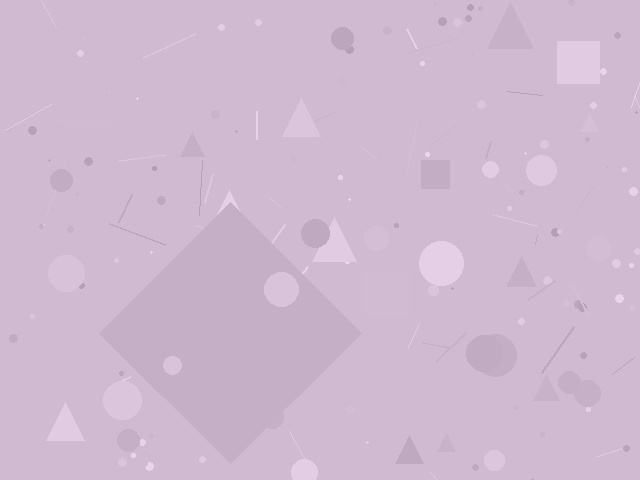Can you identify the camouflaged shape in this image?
The camouflaged shape is a diamond.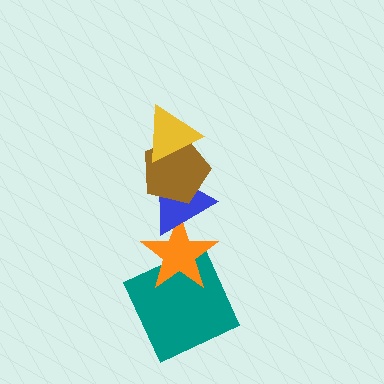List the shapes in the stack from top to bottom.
From top to bottom: the yellow triangle, the brown pentagon, the blue triangle, the orange star, the teal square.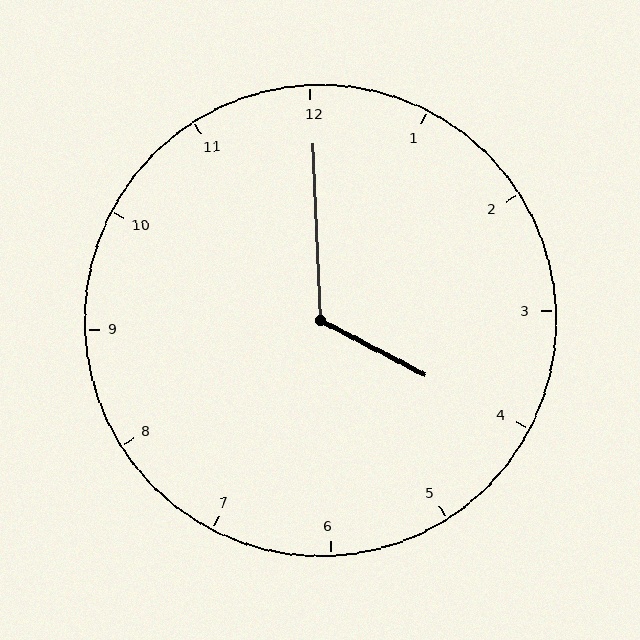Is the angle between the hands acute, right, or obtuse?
It is obtuse.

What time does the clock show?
4:00.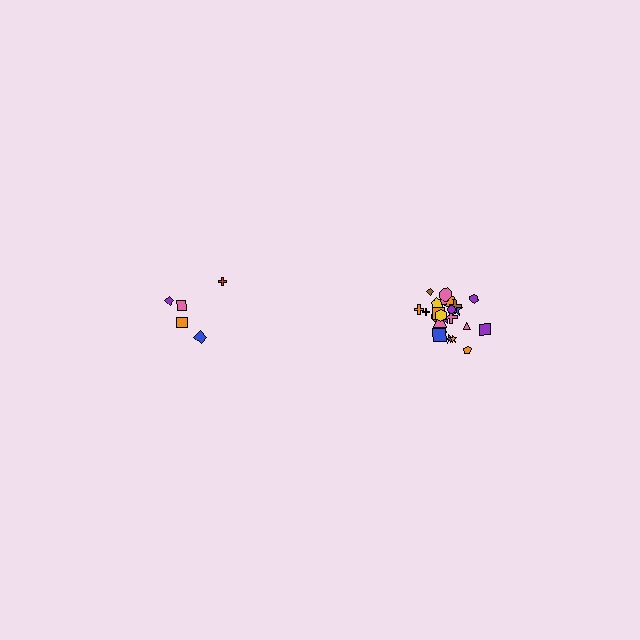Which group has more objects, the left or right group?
The right group.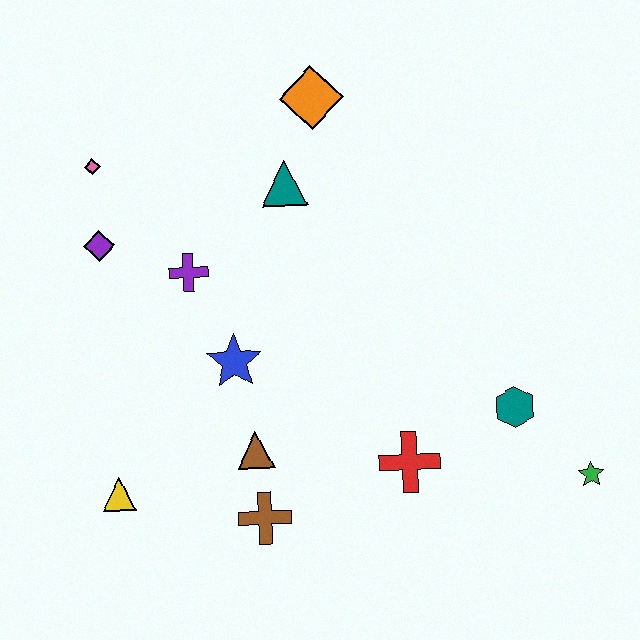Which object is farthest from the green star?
The pink diamond is farthest from the green star.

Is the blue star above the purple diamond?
No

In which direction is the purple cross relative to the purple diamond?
The purple cross is to the right of the purple diamond.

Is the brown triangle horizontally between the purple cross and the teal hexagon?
Yes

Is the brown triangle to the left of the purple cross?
No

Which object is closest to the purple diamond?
The pink diamond is closest to the purple diamond.